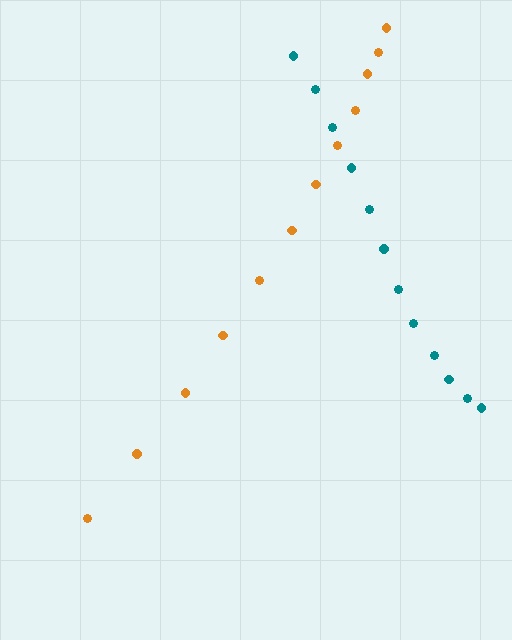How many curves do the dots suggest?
There are 2 distinct paths.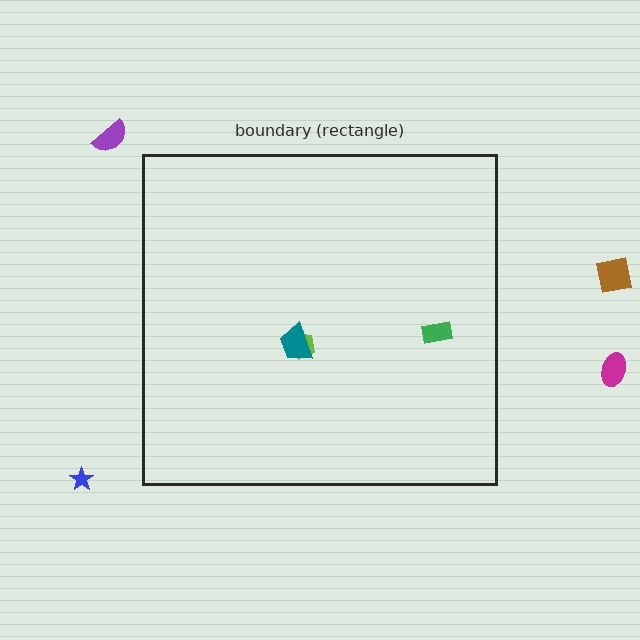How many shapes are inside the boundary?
3 inside, 4 outside.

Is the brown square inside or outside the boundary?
Outside.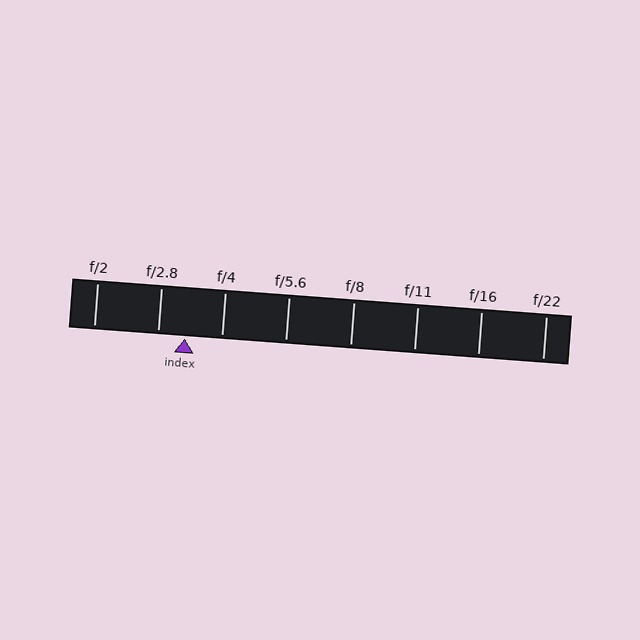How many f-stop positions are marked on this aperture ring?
There are 8 f-stop positions marked.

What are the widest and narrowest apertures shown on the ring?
The widest aperture shown is f/2 and the narrowest is f/22.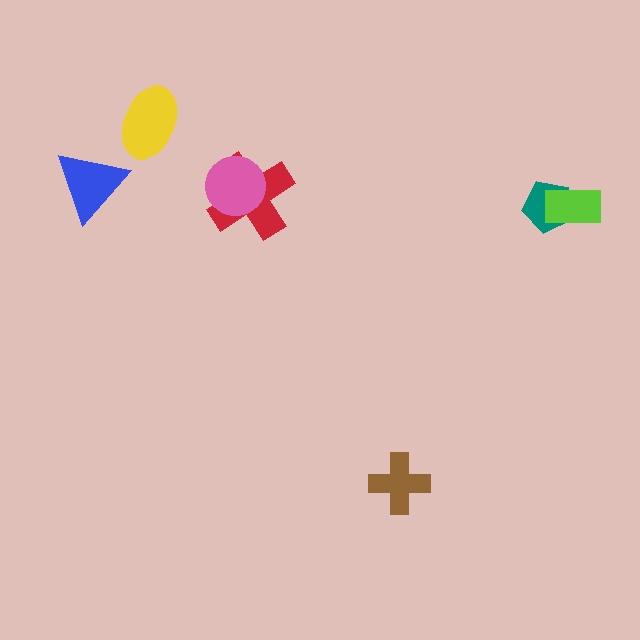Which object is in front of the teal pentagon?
The lime rectangle is in front of the teal pentagon.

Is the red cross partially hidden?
Yes, it is partially covered by another shape.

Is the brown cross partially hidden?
No, no other shape covers it.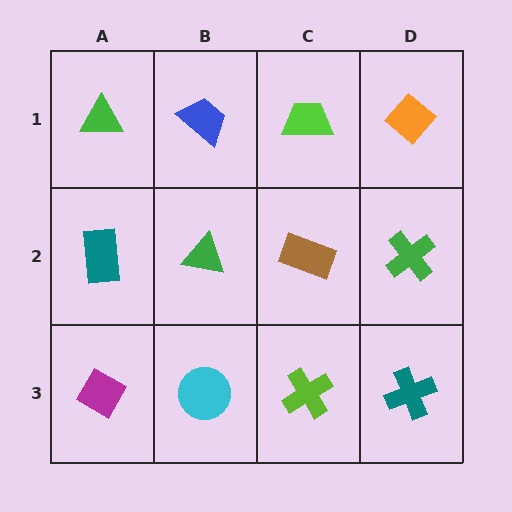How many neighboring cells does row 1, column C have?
3.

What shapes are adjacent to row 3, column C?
A brown rectangle (row 2, column C), a cyan circle (row 3, column B), a teal cross (row 3, column D).